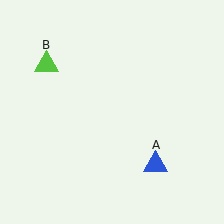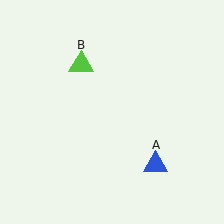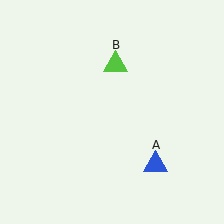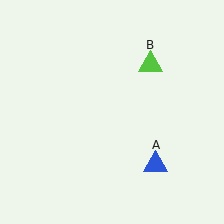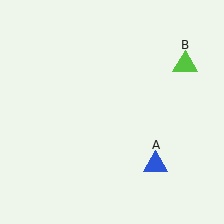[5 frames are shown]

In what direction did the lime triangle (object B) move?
The lime triangle (object B) moved right.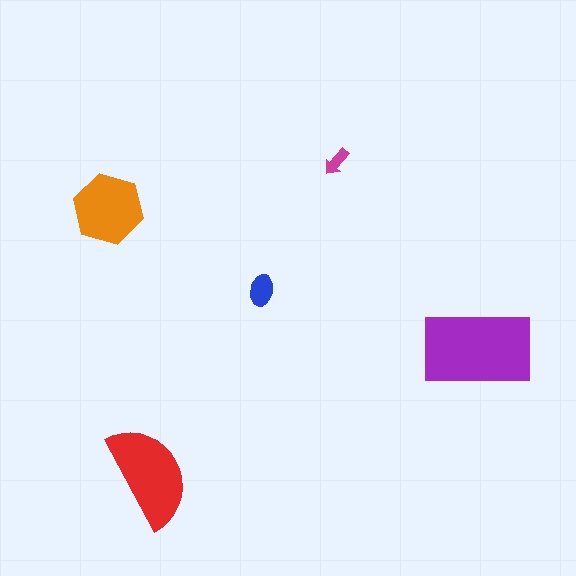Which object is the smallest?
The magenta arrow.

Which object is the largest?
The purple rectangle.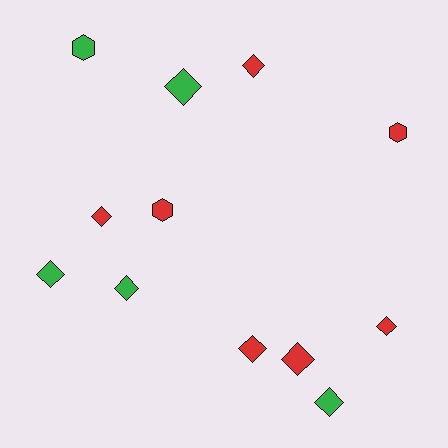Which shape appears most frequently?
Diamond, with 9 objects.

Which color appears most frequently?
Red, with 7 objects.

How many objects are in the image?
There are 12 objects.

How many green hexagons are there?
There is 1 green hexagon.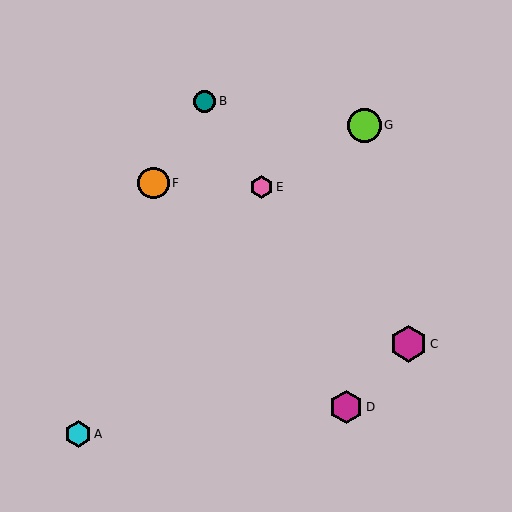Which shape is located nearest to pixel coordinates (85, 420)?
The cyan hexagon (labeled A) at (78, 434) is nearest to that location.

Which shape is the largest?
The magenta hexagon (labeled C) is the largest.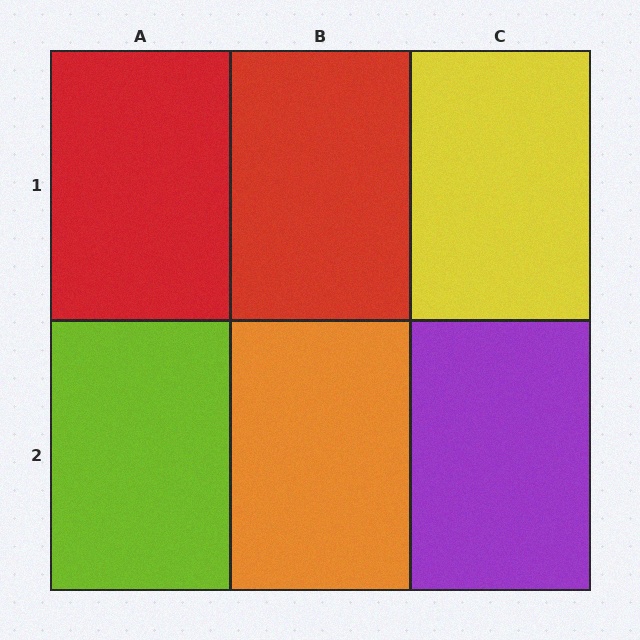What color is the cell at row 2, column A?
Lime.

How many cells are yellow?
1 cell is yellow.